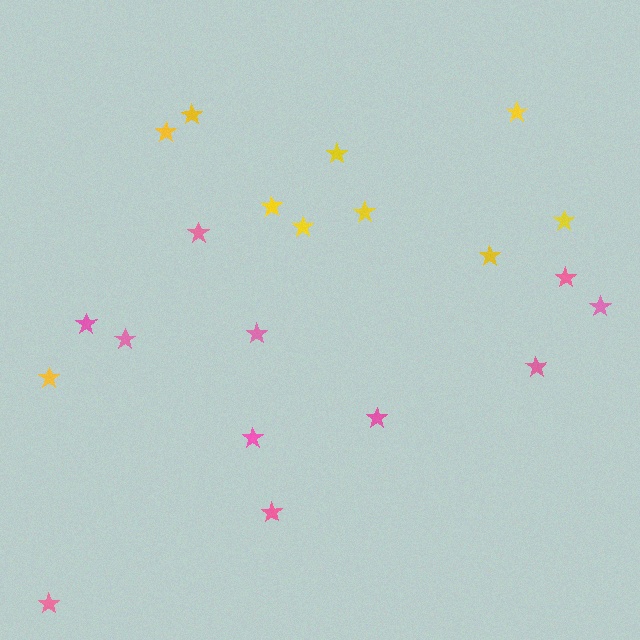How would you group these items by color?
There are 2 groups: one group of pink stars (11) and one group of yellow stars (10).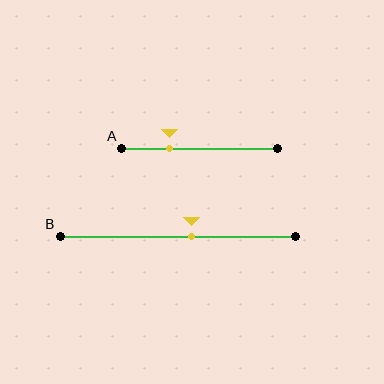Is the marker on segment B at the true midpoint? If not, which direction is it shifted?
No, the marker on segment B is shifted to the right by about 6% of the segment length.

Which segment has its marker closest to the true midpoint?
Segment B has its marker closest to the true midpoint.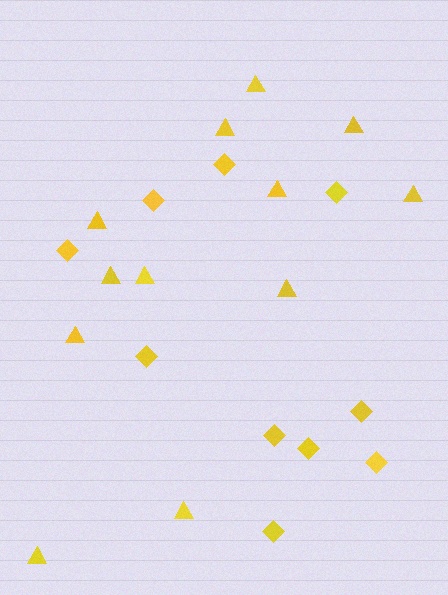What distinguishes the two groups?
There are 2 groups: one group of diamonds (10) and one group of triangles (12).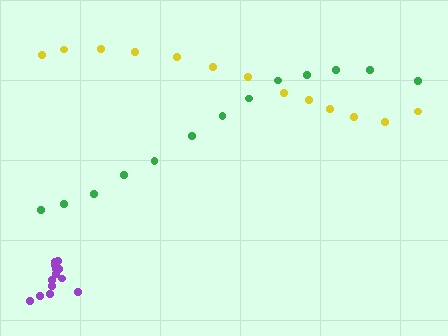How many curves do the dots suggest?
There are 3 distinct paths.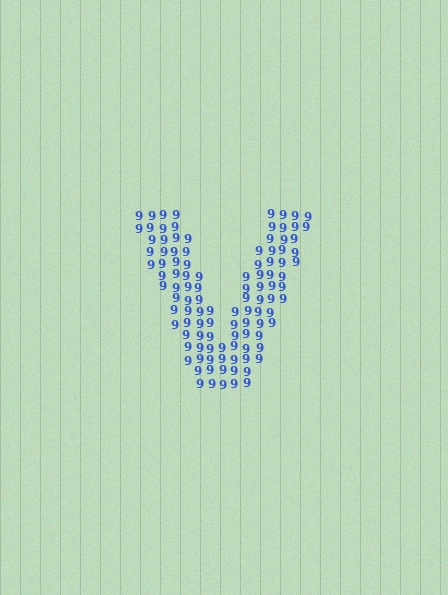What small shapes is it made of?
It is made of small digit 9's.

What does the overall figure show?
The overall figure shows the letter V.